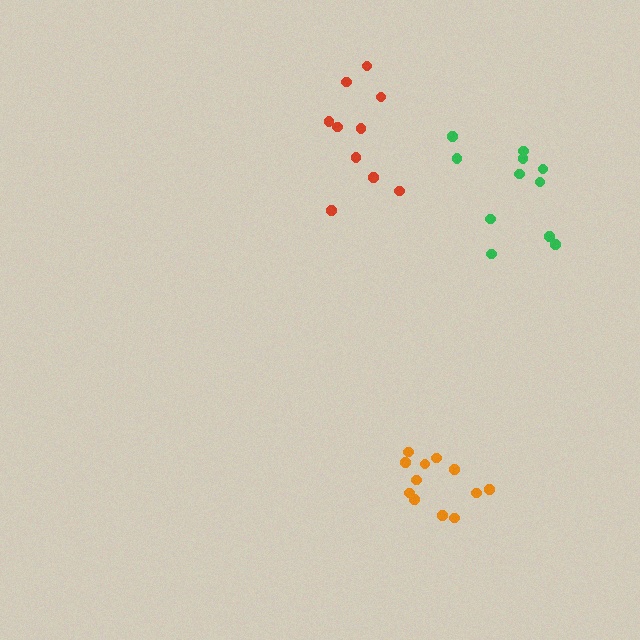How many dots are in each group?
Group 1: 11 dots, Group 2: 10 dots, Group 3: 12 dots (33 total).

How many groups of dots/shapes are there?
There are 3 groups.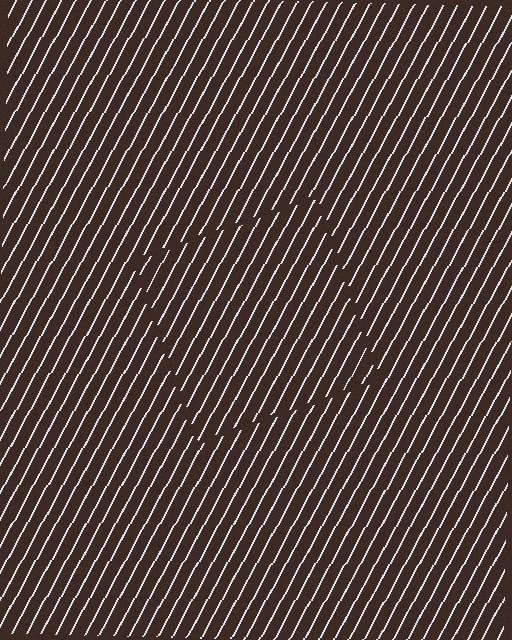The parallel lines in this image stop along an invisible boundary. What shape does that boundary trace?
An illusory square. The interior of the shape contains the same grating, shifted by half a period — the contour is defined by the phase discontinuity where line-ends from the inner and outer gratings abut.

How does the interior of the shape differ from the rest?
The interior of the shape contains the same grating, shifted by half a period — the contour is defined by the phase discontinuity where line-ends from the inner and outer gratings abut.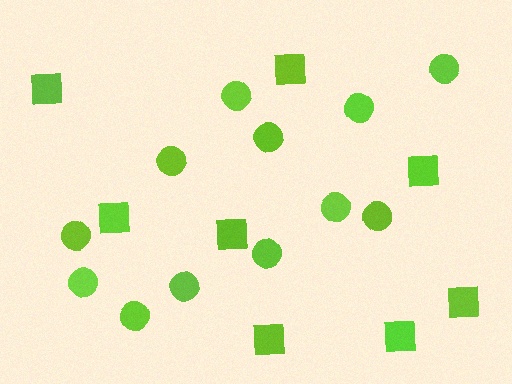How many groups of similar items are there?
There are 2 groups: one group of circles (12) and one group of squares (8).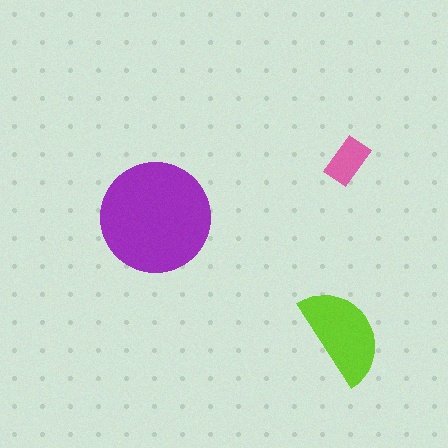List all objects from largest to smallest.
The purple circle, the lime semicircle, the pink rectangle.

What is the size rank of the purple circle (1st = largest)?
1st.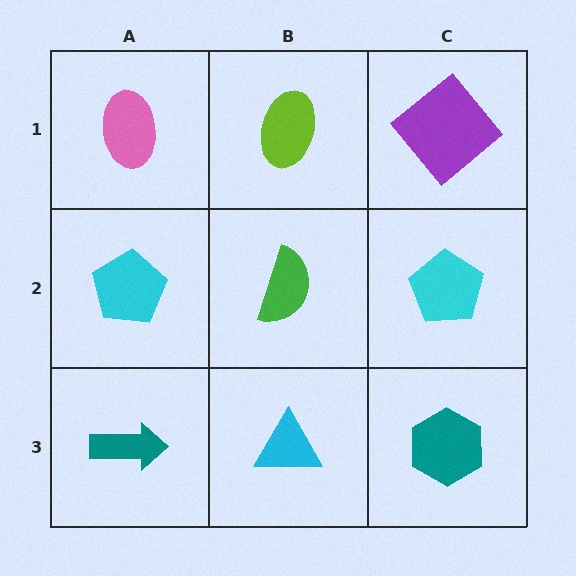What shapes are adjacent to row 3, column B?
A green semicircle (row 2, column B), a teal arrow (row 3, column A), a teal hexagon (row 3, column C).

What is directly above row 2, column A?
A pink ellipse.